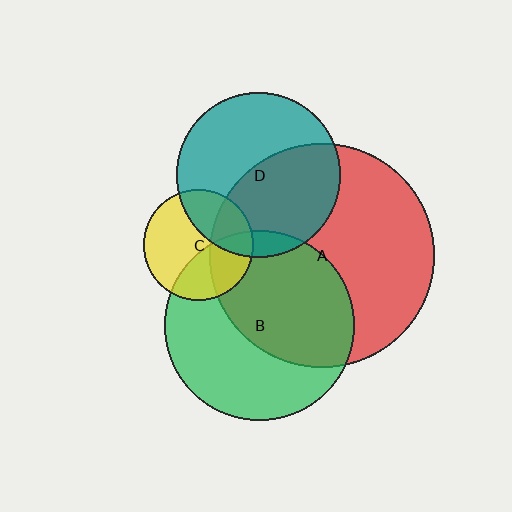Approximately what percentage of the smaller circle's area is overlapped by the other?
Approximately 50%.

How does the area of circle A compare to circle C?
Approximately 4.1 times.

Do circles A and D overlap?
Yes.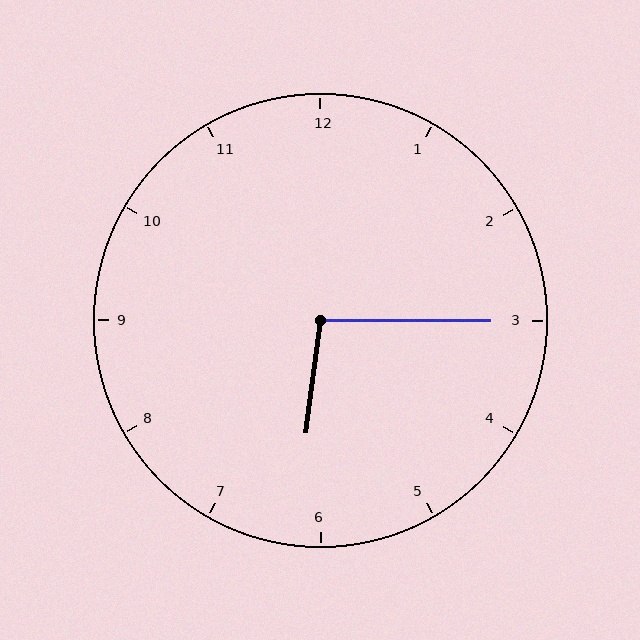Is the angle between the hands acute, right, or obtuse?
It is obtuse.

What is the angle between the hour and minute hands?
Approximately 98 degrees.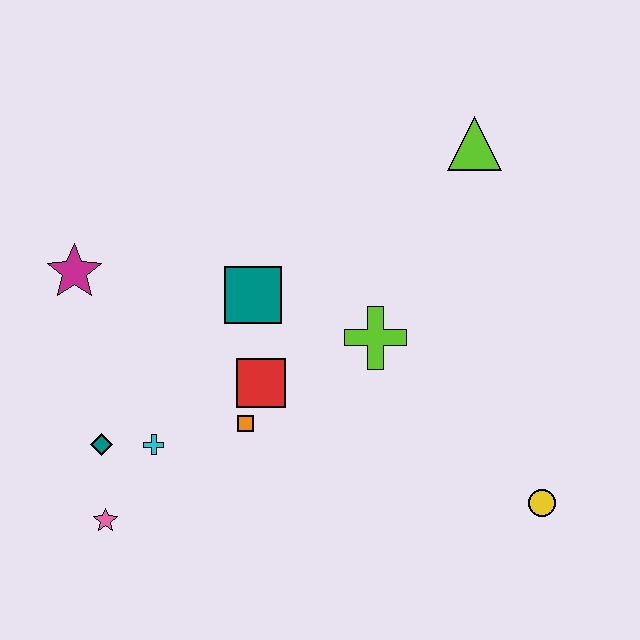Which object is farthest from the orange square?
The lime triangle is farthest from the orange square.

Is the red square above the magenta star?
No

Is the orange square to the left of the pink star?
No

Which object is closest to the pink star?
The teal diamond is closest to the pink star.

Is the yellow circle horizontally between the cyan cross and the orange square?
No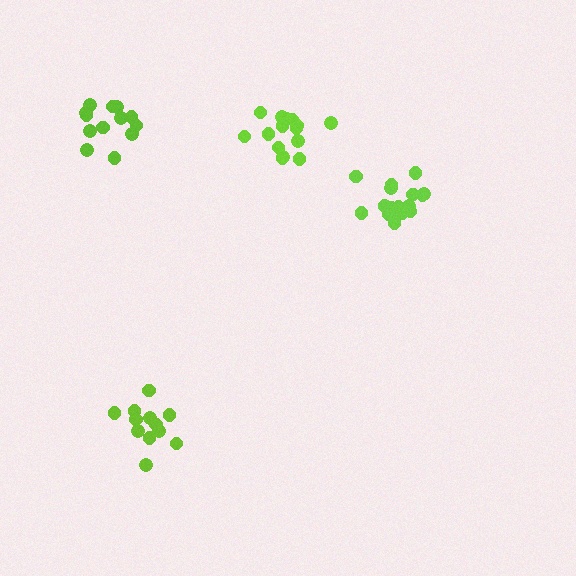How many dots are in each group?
Group 1: 16 dots, Group 2: 12 dots, Group 3: 18 dots, Group 4: 13 dots (59 total).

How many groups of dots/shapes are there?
There are 4 groups.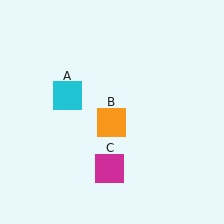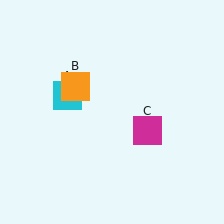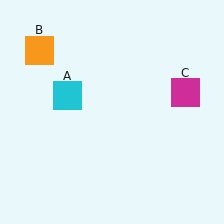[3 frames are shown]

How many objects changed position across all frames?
2 objects changed position: orange square (object B), magenta square (object C).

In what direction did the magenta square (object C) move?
The magenta square (object C) moved up and to the right.